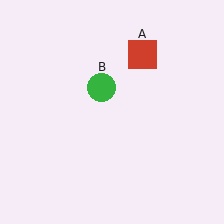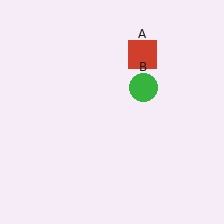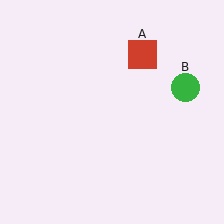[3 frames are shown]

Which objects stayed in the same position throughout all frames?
Red square (object A) remained stationary.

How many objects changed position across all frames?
1 object changed position: green circle (object B).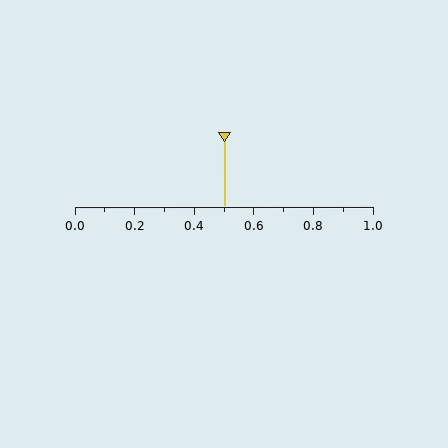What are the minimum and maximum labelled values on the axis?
The axis runs from 0.0 to 1.0.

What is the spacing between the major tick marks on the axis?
The major ticks are spaced 0.2 apart.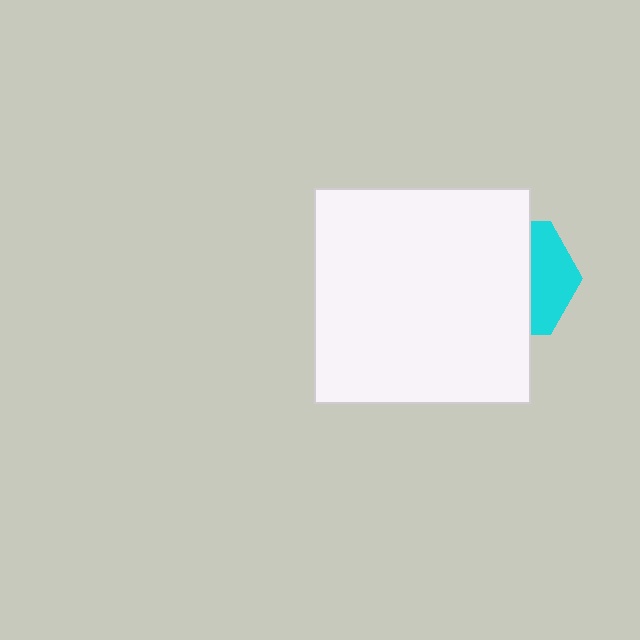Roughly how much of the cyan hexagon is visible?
A small part of it is visible (roughly 36%).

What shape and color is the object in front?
The object in front is a white square.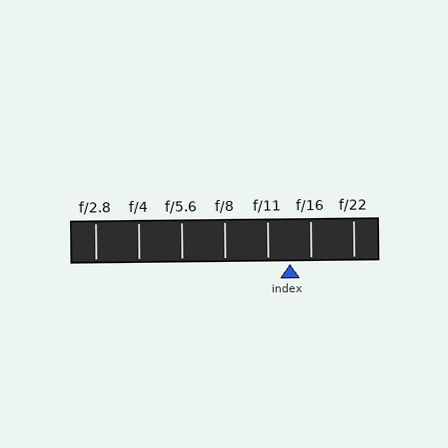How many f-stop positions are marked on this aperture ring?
There are 7 f-stop positions marked.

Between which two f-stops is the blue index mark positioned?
The index mark is between f/11 and f/16.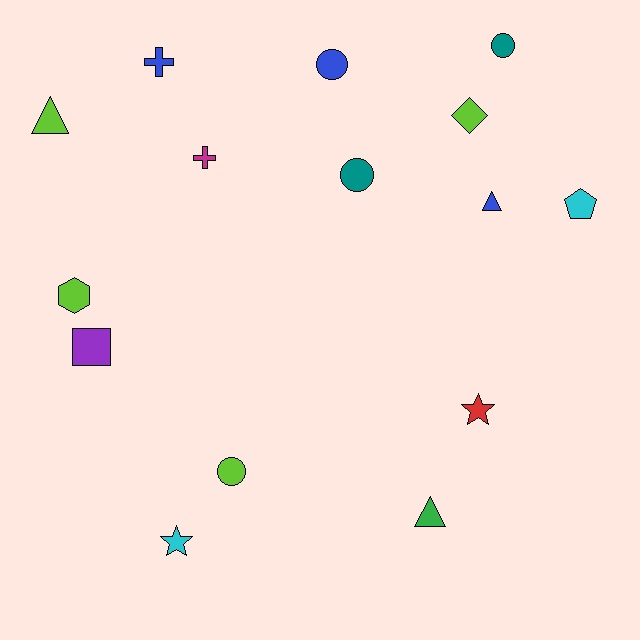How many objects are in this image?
There are 15 objects.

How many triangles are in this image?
There are 3 triangles.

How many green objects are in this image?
There is 1 green object.